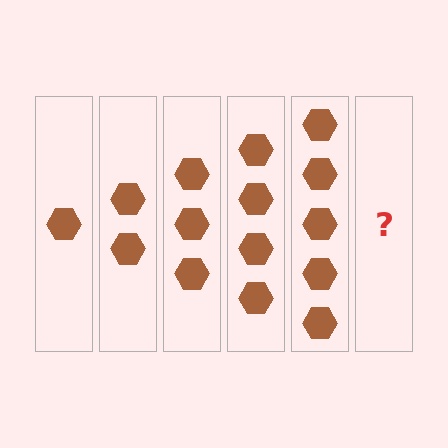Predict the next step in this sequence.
The next step is 6 hexagons.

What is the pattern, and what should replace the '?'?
The pattern is that each step adds one more hexagon. The '?' should be 6 hexagons.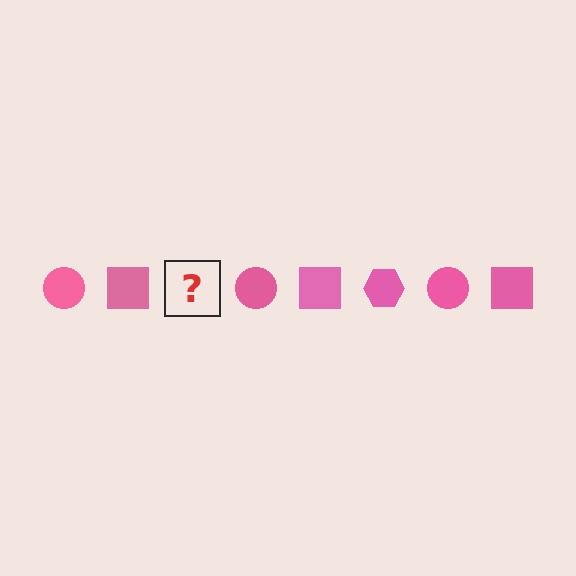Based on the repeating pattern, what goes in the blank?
The blank should be a pink hexagon.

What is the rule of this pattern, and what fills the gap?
The rule is that the pattern cycles through circle, square, hexagon shapes in pink. The gap should be filled with a pink hexagon.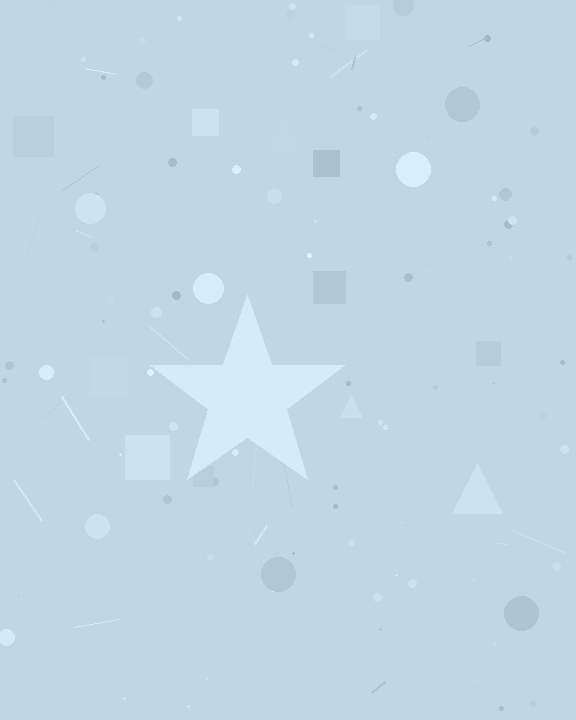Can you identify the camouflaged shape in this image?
The camouflaged shape is a star.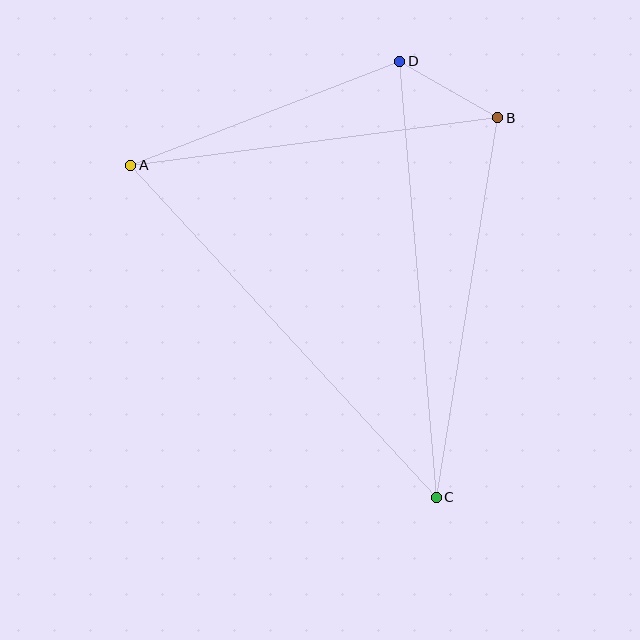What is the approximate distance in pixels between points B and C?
The distance between B and C is approximately 384 pixels.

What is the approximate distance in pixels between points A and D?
The distance between A and D is approximately 288 pixels.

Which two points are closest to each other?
Points B and D are closest to each other.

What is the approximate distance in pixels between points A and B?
The distance between A and B is approximately 370 pixels.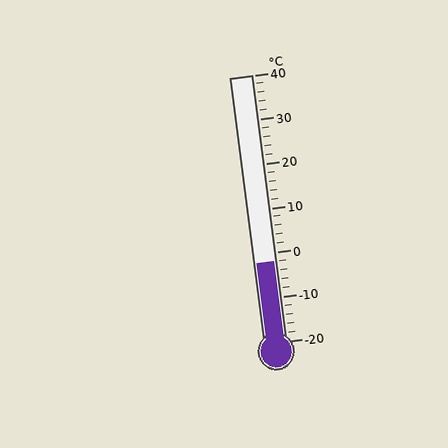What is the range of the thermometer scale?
The thermometer scale ranges from -20°C to 40°C.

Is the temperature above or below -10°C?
The temperature is above -10°C.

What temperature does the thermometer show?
The thermometer shows approximately -2°C.